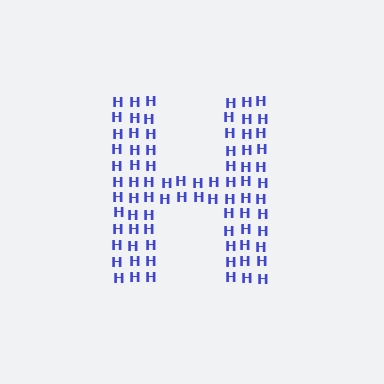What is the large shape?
The large shape is the letter H.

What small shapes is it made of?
It is made of small letter H's.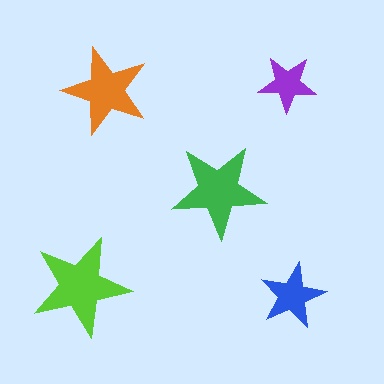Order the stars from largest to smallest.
the lime one, the green one, the orange one, the blue one, the purple one.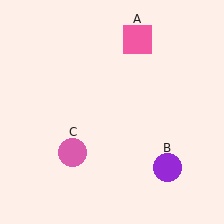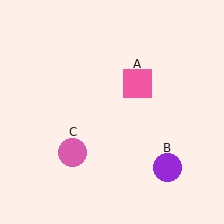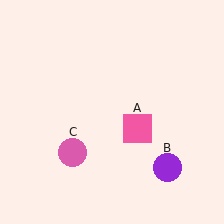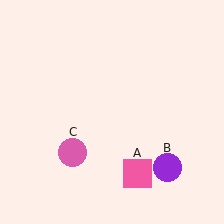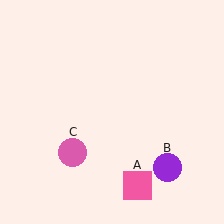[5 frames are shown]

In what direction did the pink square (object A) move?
The pink square (object A) moved down.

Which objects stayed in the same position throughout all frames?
Purple circle (object B) and pink circle (object C) remained stationary.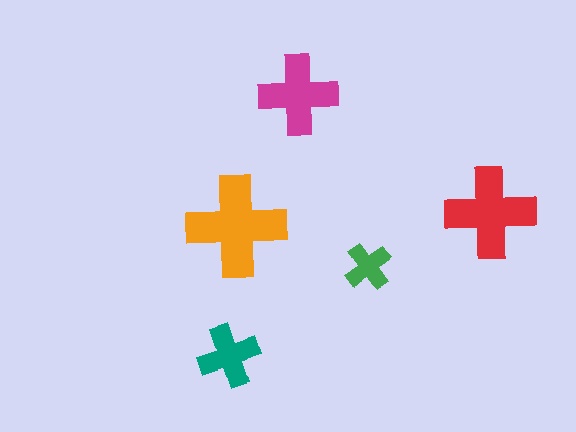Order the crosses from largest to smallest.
the orange one, the red one, the magenta one, the teal one, the green one.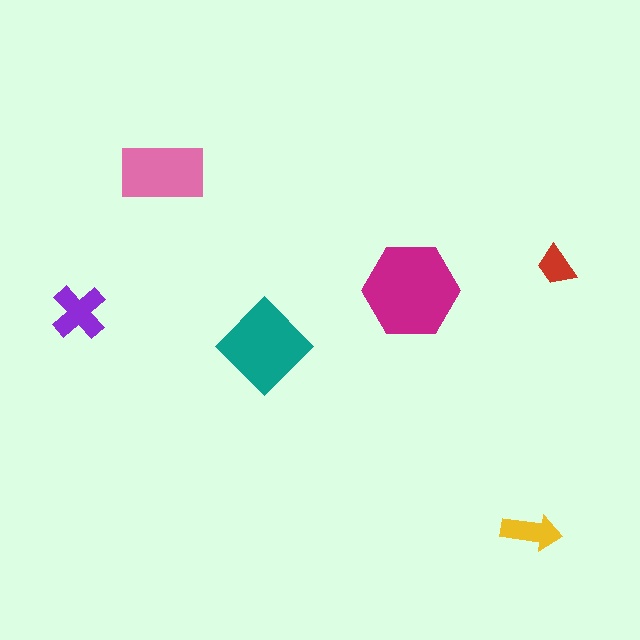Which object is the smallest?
The red trapezoid.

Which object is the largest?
The magenta hexagon.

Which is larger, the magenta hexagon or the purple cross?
The magenta hexagon.